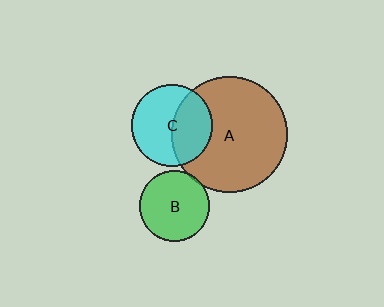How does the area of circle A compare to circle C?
Approximately 2.0 times.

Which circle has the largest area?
Circle A (brown).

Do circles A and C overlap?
Yes.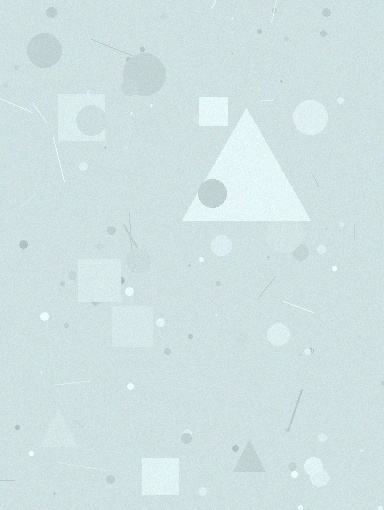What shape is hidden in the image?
A triangle is hidden in the image.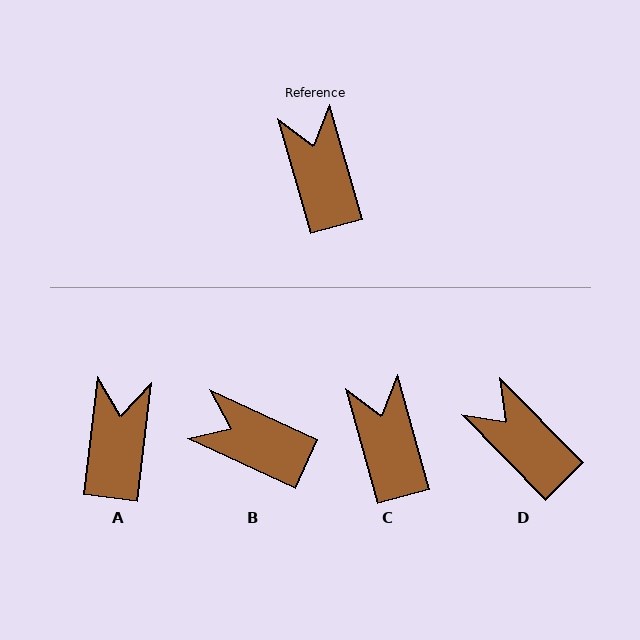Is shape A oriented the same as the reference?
No, it is off by about 22 degrees.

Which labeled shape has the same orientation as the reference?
C.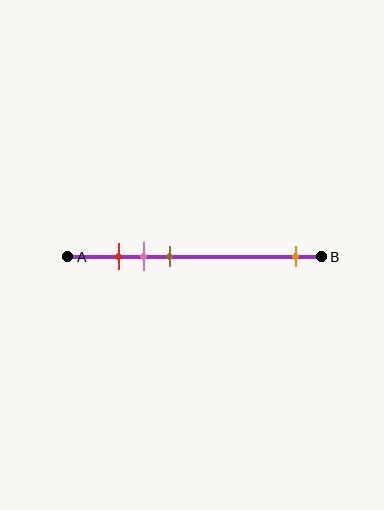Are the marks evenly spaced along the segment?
No, the marks are not evenly spaced.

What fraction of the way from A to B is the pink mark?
The pink mark is approximately 30% (0.3) of the way from A to B.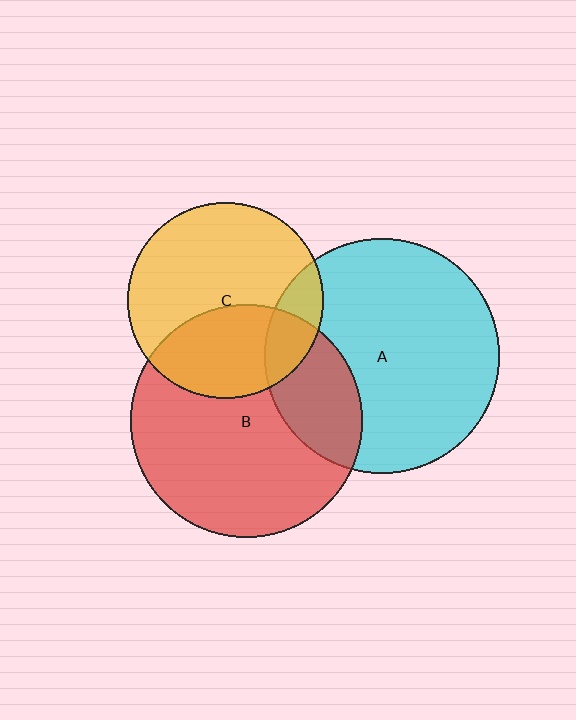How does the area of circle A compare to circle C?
Approximately 1.4 times.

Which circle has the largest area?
Circle A (cyan).